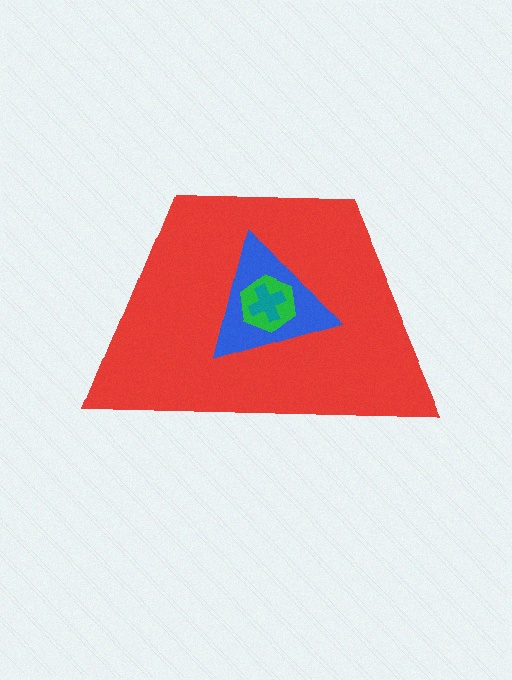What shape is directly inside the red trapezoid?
The blue triangle.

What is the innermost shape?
The teal cross.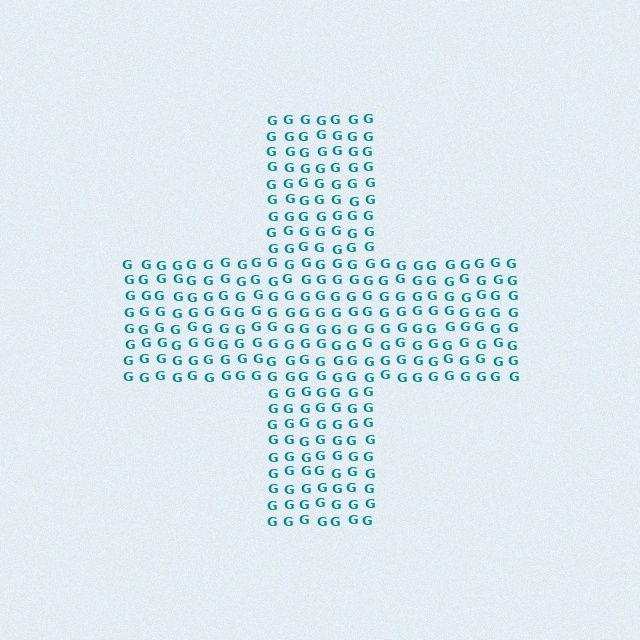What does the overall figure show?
The overall figure shows a cross.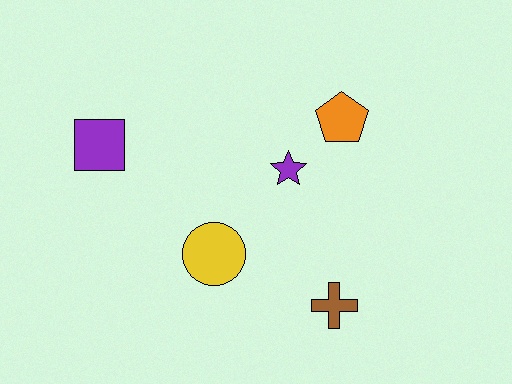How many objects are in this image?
There are 5 objects.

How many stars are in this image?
There is 1 star.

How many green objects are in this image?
There are no green objects.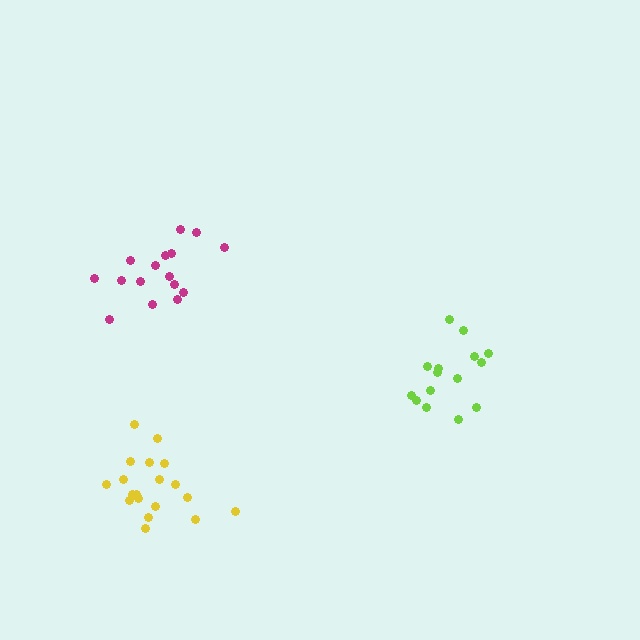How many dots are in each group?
Group 1: 15 dots, Group 2: 16 dots, Group 3: 19 dots (50 total).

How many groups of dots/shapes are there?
There are 3 groups.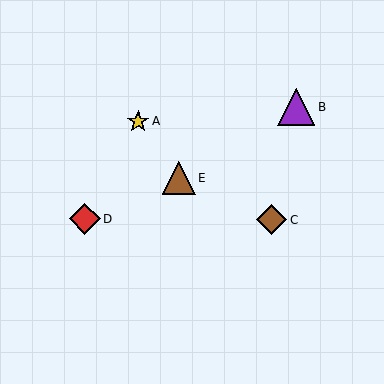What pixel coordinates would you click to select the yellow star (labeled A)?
Click at (138, 121) to select the yellow star A.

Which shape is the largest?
The purple triangle (labeled B) is the largest.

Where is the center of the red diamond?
The center of the red diamond is at (85, 219).